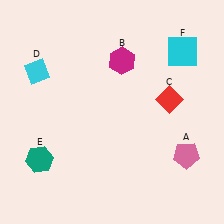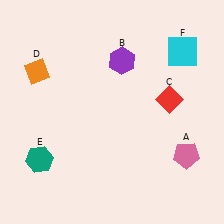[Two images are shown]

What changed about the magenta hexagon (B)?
In Image 1, B is magenta. In Image 2, it changed to purple.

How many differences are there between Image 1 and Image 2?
There are 2 differences between the two images.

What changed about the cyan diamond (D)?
In Image 1, D is cyan. In Image 2, it changed to orange.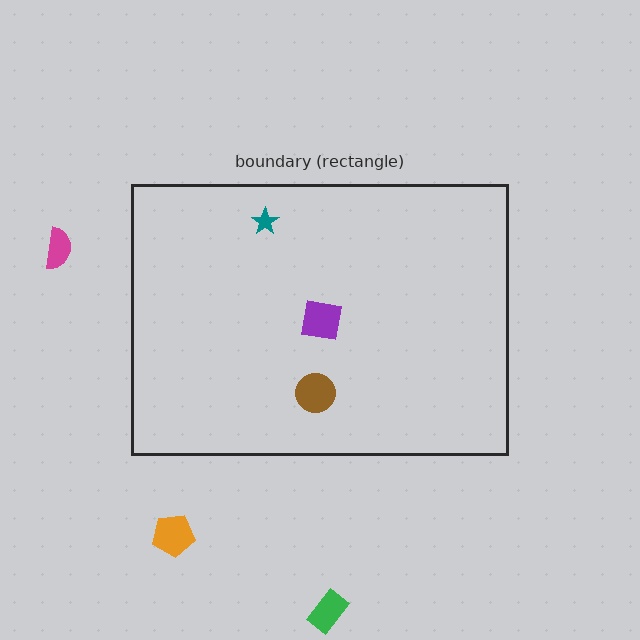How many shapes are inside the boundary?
3 inside, 3 outside.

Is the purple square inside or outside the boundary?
Inside.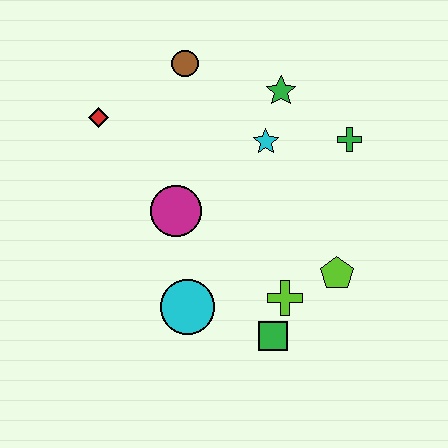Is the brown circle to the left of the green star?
Yes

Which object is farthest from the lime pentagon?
The red diamond is farthest from the lime pentagon.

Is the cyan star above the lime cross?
Yes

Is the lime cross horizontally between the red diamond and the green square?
No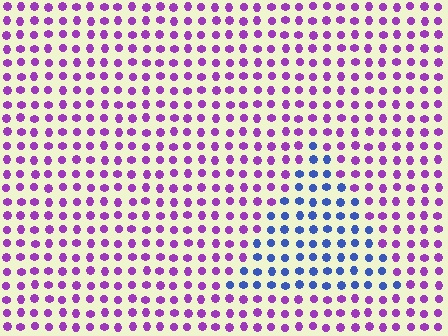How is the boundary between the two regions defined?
The boundary is defined purely by a slight shift in hue (about 61 degrees). Spacing, size, and orientation are identical on both sides.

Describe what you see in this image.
The image is filled with small purple elements in a uniform arrangement. A triangle-shaped region is visible where the elements are tinted to a slightly different hue, forming a subtle color boundary.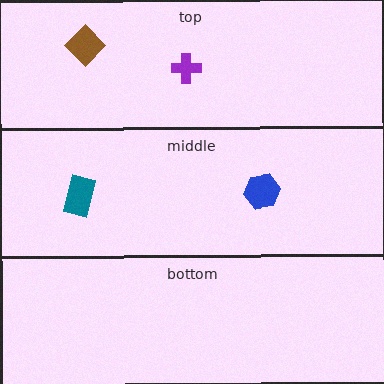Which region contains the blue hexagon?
The middle region.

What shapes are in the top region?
The brown diamond, the purple cross.